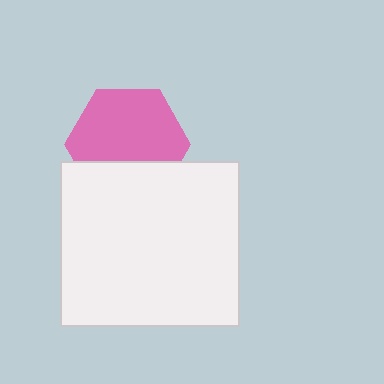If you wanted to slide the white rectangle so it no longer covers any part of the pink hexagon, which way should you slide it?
Slide it down — that is the most direct way to separate the two shapes.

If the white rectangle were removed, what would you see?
You would see the complete pink hexagon.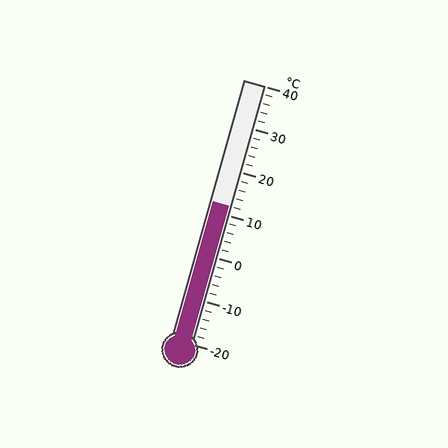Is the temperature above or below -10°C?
The temperature is above -10°C.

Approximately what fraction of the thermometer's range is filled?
The thermometer is filled to approximately 55% of its range.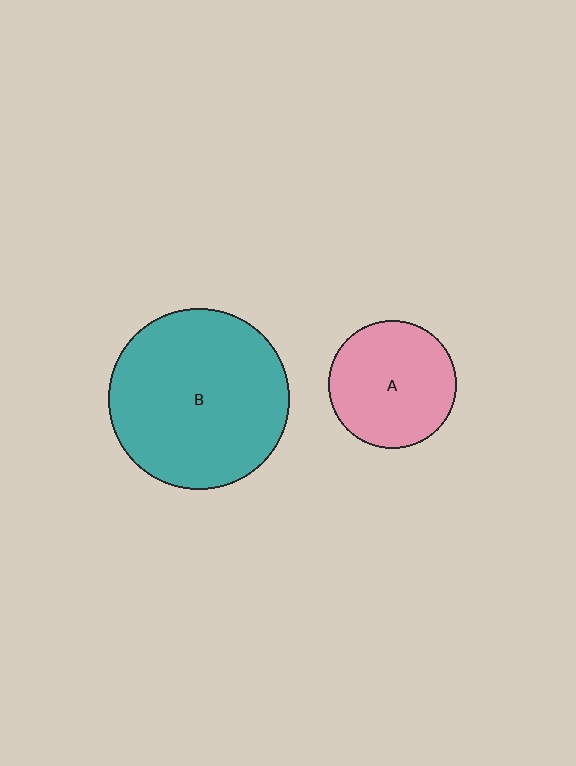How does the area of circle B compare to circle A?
Approximately 2.0 times.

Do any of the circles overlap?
No, none of the circles overlap.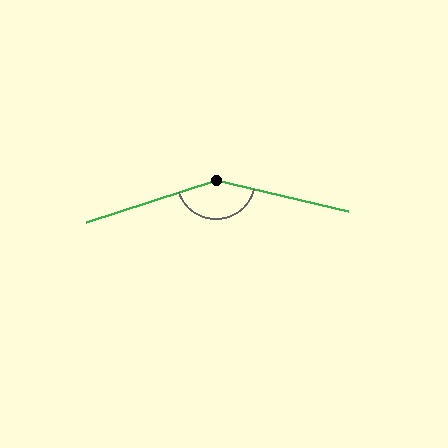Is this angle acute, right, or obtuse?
It is obtuse.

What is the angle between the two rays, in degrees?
Approximately 149 degrees.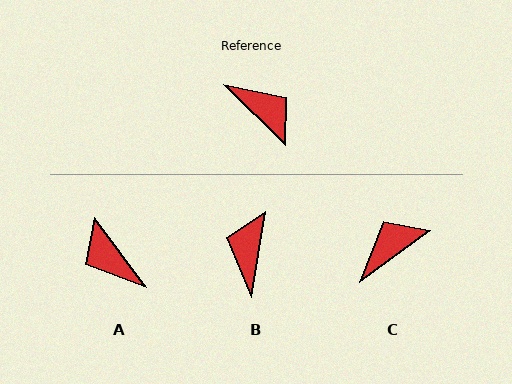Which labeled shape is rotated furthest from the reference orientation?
A, about 171 degrees away.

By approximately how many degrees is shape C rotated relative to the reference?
Approximately 81 degrees counter-clockwise.